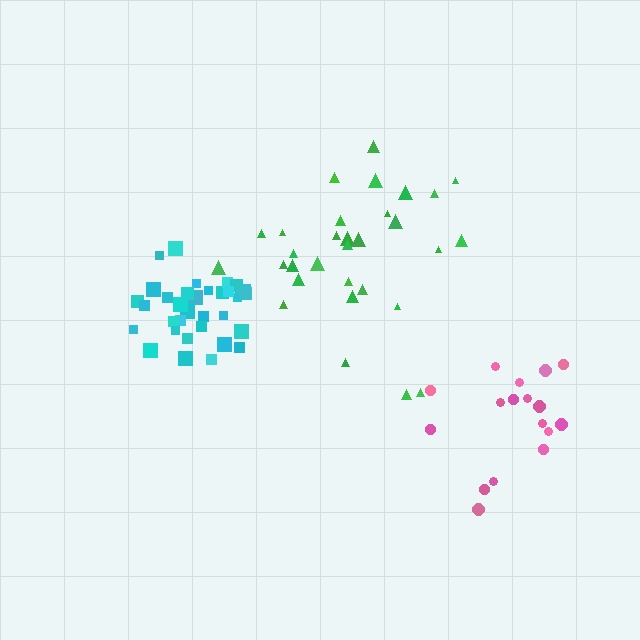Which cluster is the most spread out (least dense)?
Pink.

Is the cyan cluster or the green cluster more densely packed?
Cyan.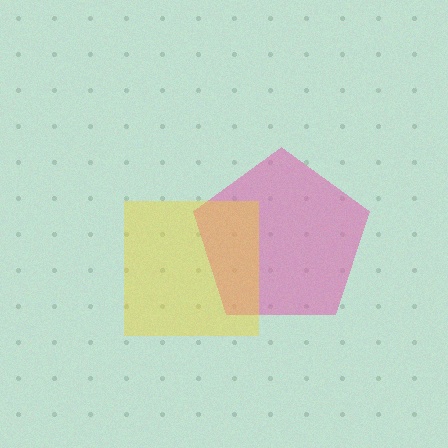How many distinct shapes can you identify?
There are 2 distinct shapes: a pink pentagon, a yellow square.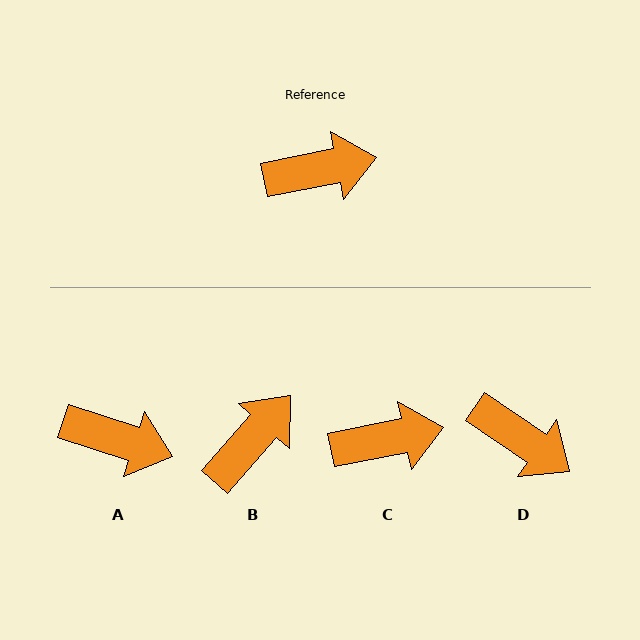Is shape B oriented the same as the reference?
No, it is off by about 37 degrees.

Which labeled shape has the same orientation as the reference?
C.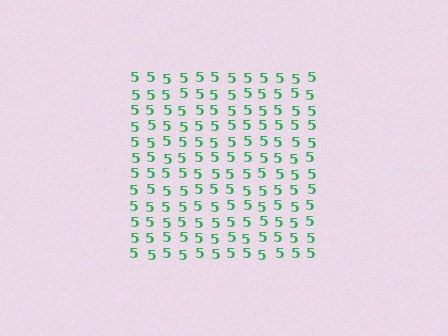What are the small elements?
The small elements are digit 5's.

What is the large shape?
The large shape is a square.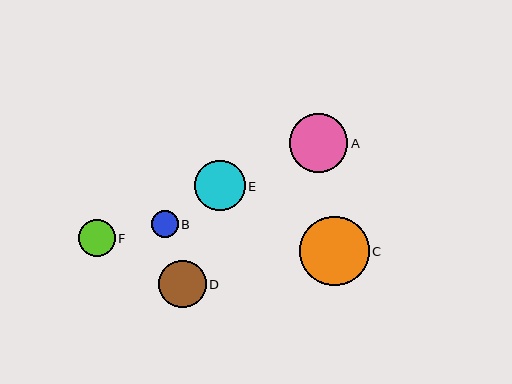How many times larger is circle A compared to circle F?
Circle A is approximately 1.6 times the size of circle F.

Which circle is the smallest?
Circle B is the smallest with a size of approximately 27 pixels.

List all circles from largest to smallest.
From largest to smallest: C, A, E, D, F, B.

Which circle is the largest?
Circle C is the largest with a size of approximately 69 pixels.